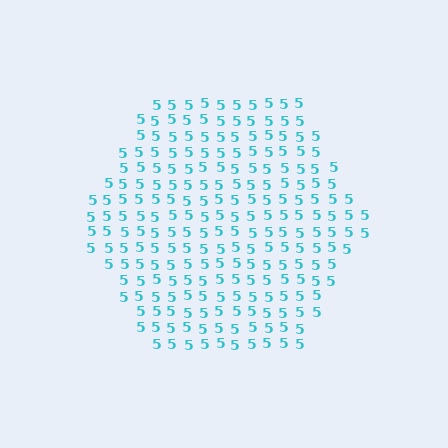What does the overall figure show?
The overall figure shows a hexagon.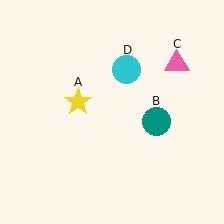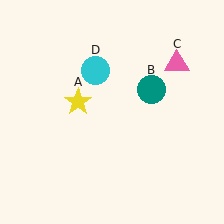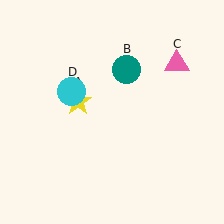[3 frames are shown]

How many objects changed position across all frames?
2 objects changed position: teal circle (object B), cyan circle (object D).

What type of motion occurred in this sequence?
The teal circle (object B), cyan circle (object D) rotated counterclockwise around the center of the scene.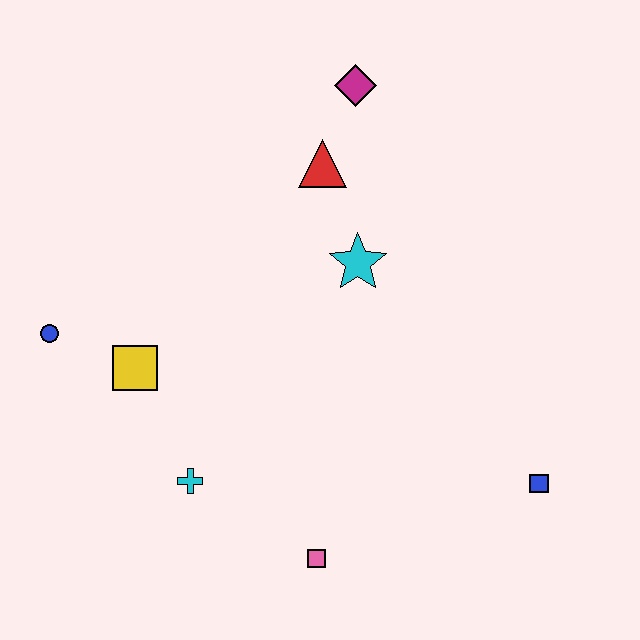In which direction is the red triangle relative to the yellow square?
The red triangle is above the yellow square.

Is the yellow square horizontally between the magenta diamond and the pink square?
No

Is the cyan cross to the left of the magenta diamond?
Yes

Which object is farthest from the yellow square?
The blue square is farthest from the yellow square.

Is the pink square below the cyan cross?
Yes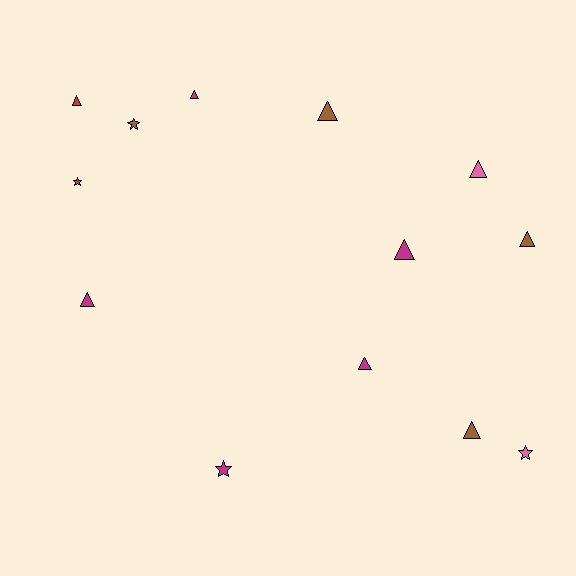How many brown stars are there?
There is 1 brown star.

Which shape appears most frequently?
Triangle, with 9 objects.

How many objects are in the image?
There are 13 objects.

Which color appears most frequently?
Magenta, with 5 objects.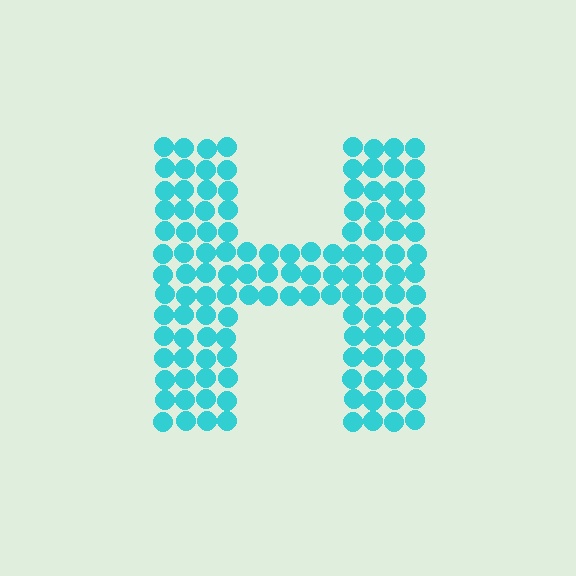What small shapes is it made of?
It is made of small circles.